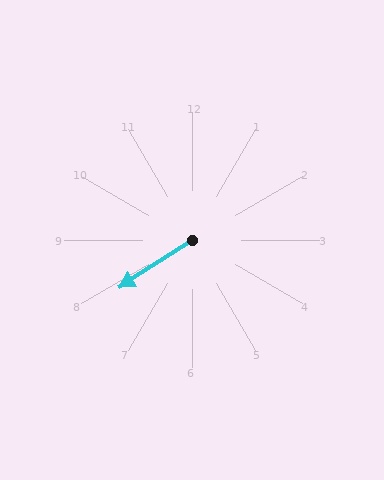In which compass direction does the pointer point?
Southwest.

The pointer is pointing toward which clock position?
Roughly 8 o'clock.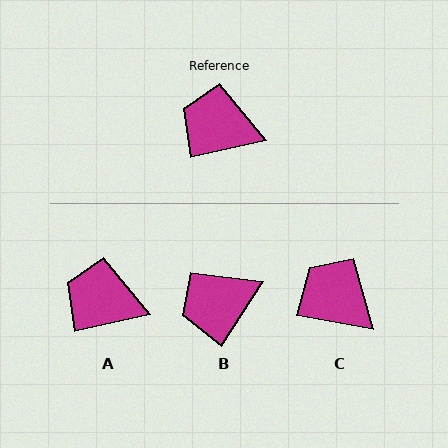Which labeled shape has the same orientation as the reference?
A.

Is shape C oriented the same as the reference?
No, it is off by about 23 degrees.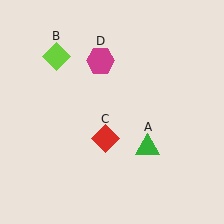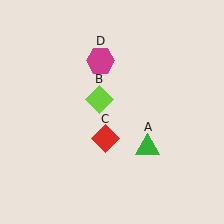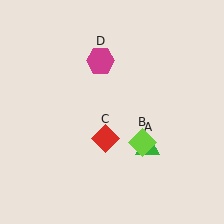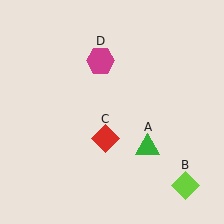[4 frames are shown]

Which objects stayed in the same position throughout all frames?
Green triangle (object A) and red diamond (object C) and magenta hexagon (object D) remained stationary.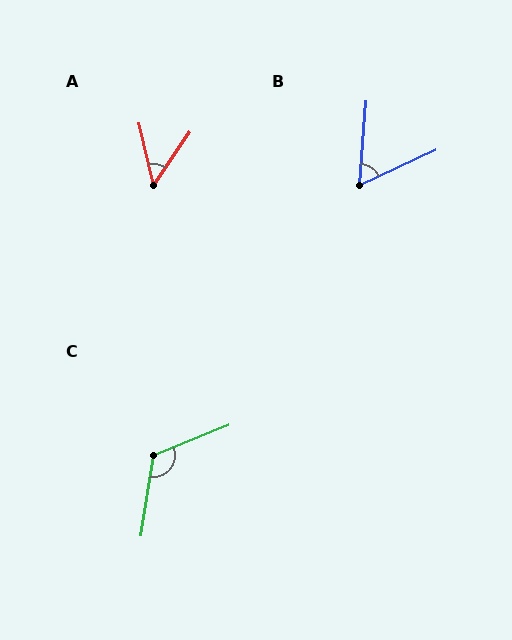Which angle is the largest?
C, at approximately 121 degrees.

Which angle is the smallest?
A, at approximately 47 degrees.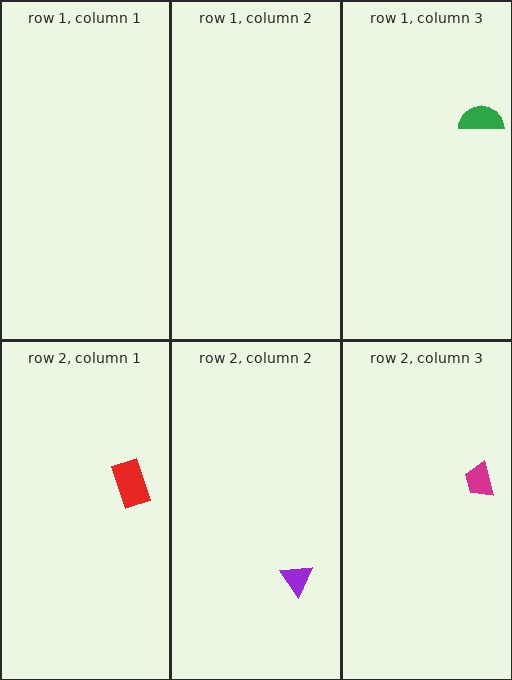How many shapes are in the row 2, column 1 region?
1.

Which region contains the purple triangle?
The row 2, column 2 region.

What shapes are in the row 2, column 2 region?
The purple triangle.